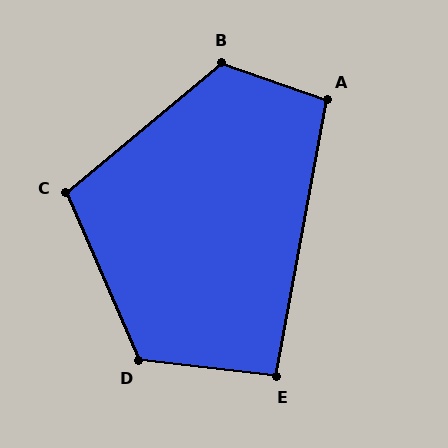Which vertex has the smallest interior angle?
E, at approximately 94 degrees.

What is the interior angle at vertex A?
Approximately 99 degrees (obtuse).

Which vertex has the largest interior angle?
B, at approximately 121 degrees.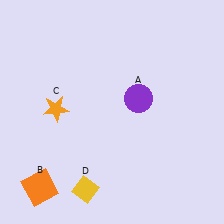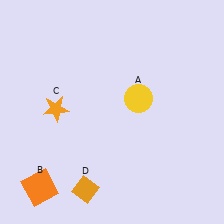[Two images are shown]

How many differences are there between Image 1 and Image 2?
There are 2 differences between the two images.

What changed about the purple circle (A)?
In Image 1, A is purple. In Image 2, it changed to yellow.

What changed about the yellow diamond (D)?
In Image 1, D is yellow. In Image 2, it changed to orange.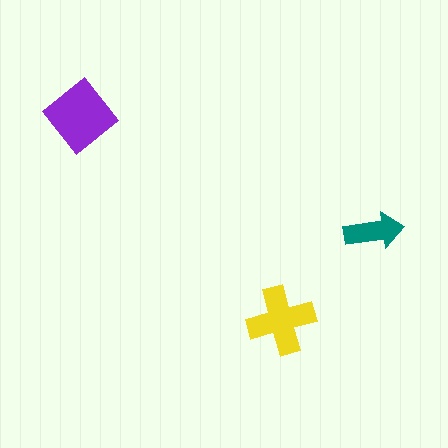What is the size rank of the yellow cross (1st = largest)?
2nd.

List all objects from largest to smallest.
The purple diamond, the yellow cross, the teal arrow.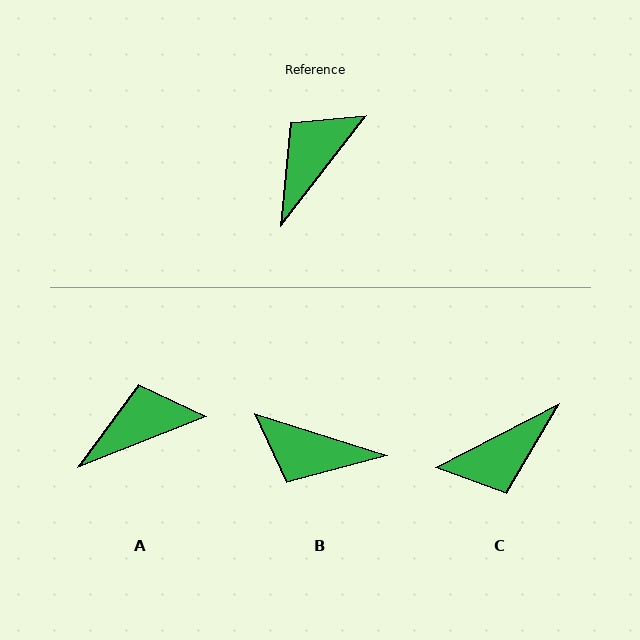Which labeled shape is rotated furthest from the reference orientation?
C, about 155 degrees away.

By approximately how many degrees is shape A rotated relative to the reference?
Approximately 31 degrees clockwise.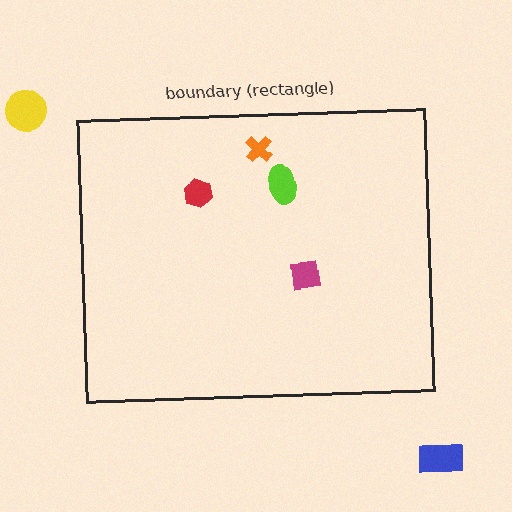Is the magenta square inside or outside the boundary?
Inside.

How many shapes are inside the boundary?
4 inside, 2 outside.